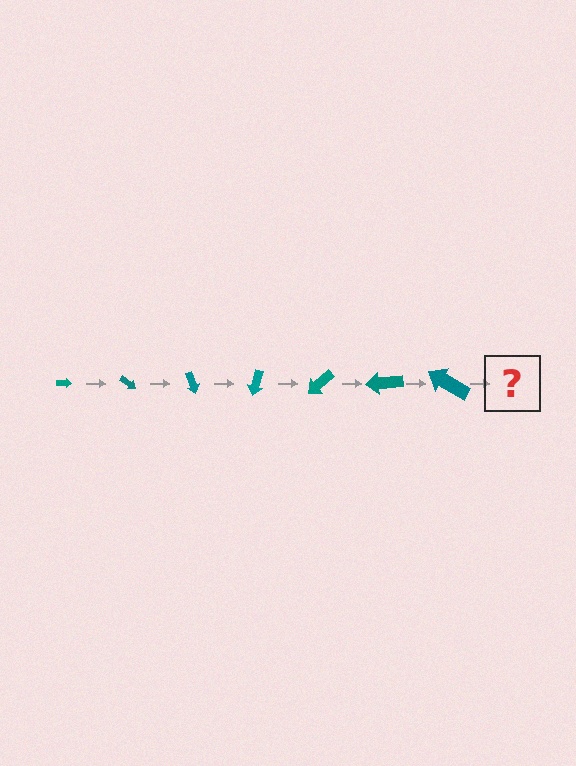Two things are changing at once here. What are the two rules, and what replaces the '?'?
The two rules are that the arrow grows larger each step and it rotates 35 degrees each step. The '?' should be an arrow, larger than the previous one and rotated 245 degrees from the start.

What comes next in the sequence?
The next element should be an arrow, larger than the previous one and rotated 245 degrees from the start.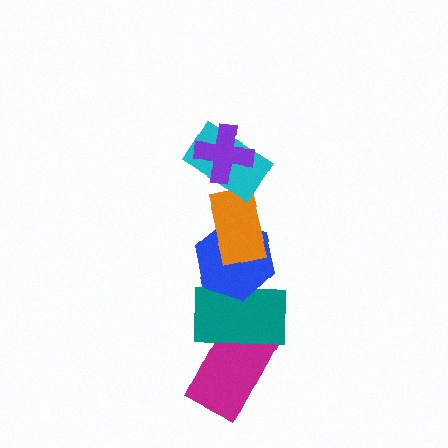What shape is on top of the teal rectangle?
The blue hexagon is on top of the teal rectangle.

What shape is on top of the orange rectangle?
The cyan rectangle is on top of the orange rectangle.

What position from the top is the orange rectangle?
The orange rectangle is 3rd from the top.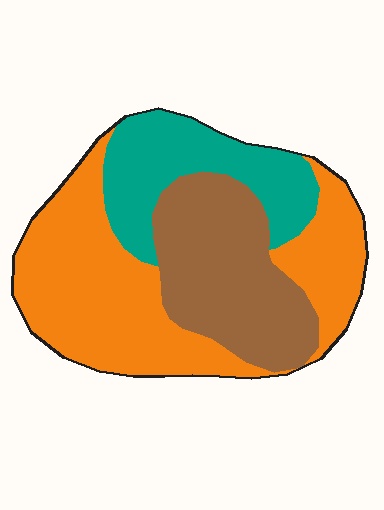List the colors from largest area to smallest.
From largest to smallest: orange, brown, teal.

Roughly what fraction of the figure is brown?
Brown takes up about one third (1/3) of the figure.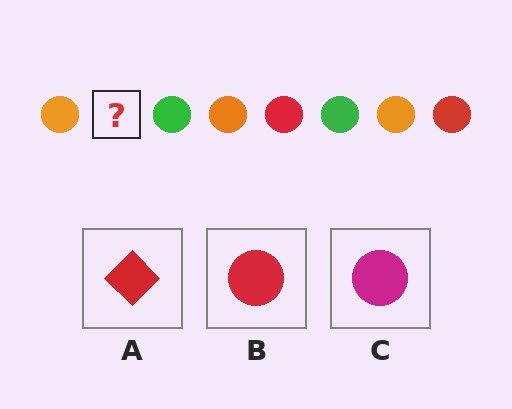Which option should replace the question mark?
Option B.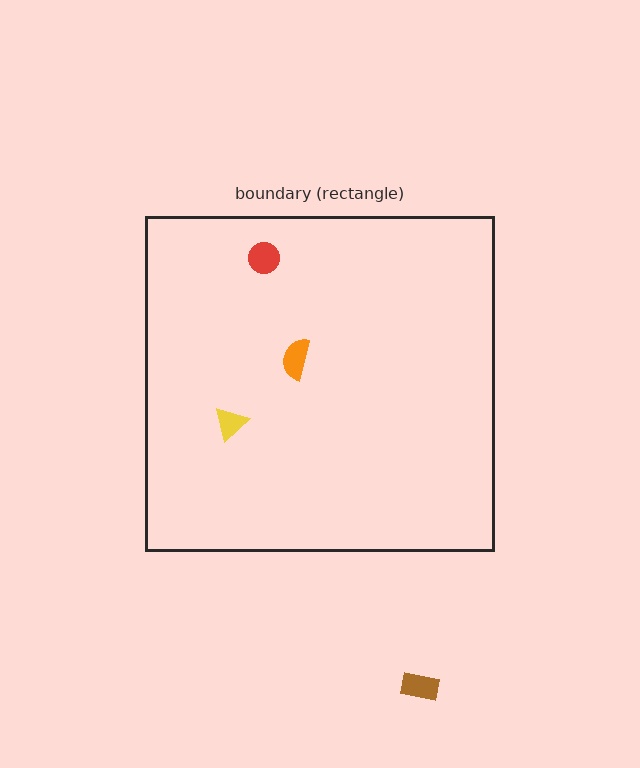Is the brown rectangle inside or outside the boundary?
Outside.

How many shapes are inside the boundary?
3 inside, 1 outside.